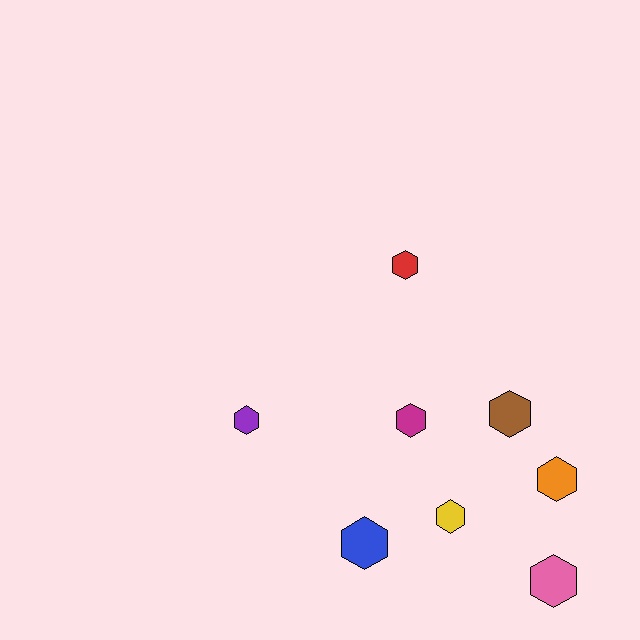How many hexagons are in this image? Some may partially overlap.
There are 8 hexagons.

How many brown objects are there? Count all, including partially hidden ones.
There is 1 brown object.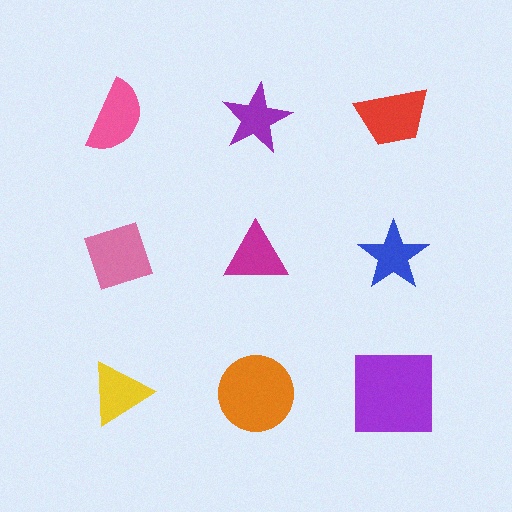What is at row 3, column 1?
A yellow triangle.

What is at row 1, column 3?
A red trapezoid.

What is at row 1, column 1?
A pink semicircle.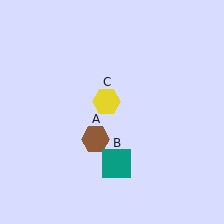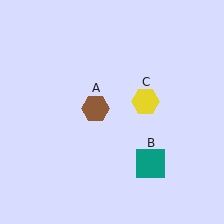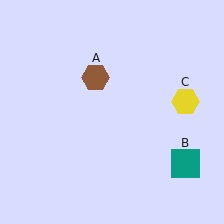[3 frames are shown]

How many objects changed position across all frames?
3 objects changed position: brown hexagon (object A), teal square (object B), yellow hexagon (object C).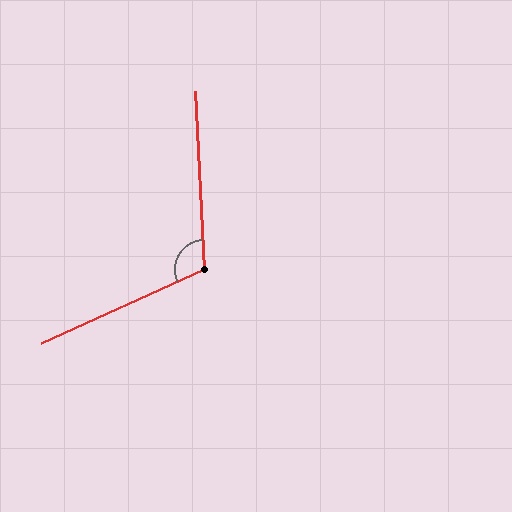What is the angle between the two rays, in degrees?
Approximately 111 degrees.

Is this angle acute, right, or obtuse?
It is obtuse.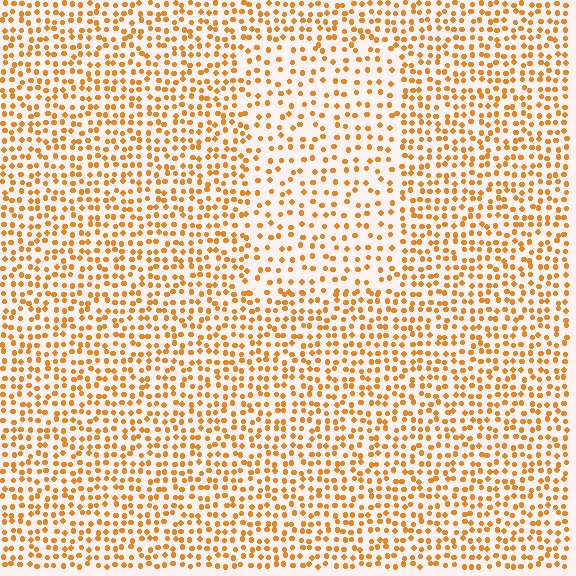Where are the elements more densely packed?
The elements are more densely packed outside the rectangle boundary.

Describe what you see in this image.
The image contains small orange elements arranged at two different densities. A rectangle-shaped region is visible where the elements are less densely packed than the surrounding area.